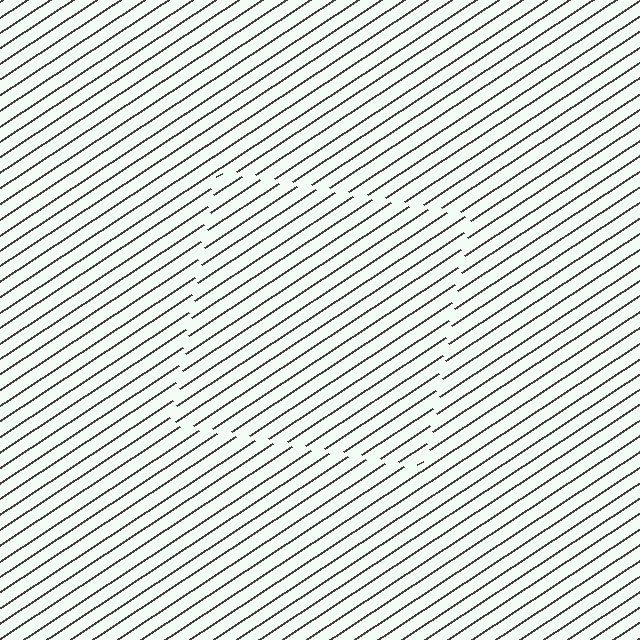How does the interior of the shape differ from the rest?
The interior of the shape contains the same grating, shifted by half a period — the contour is defined by the phase discontinuity where line-ends from the inner and outer gratings abut.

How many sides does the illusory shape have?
4 sides — the line-ends trace a square.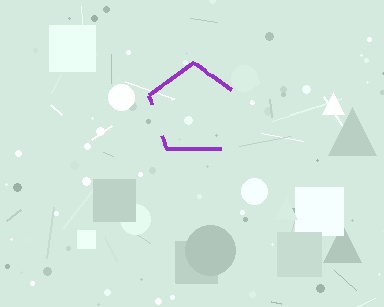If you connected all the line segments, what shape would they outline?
They would outline a pentagon.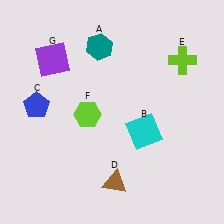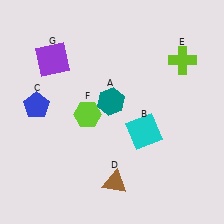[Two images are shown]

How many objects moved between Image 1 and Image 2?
1 object moved between the two images.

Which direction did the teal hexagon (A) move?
The teal hexagon (A) moved down.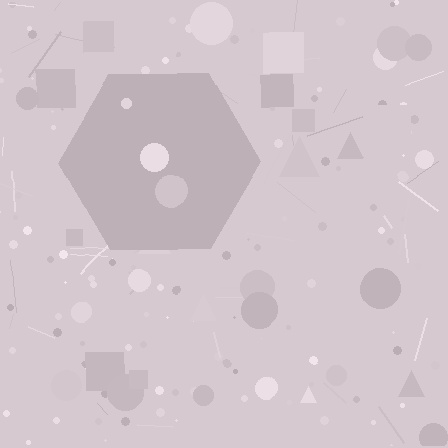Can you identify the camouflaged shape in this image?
The camouflaged shape is a hexagon.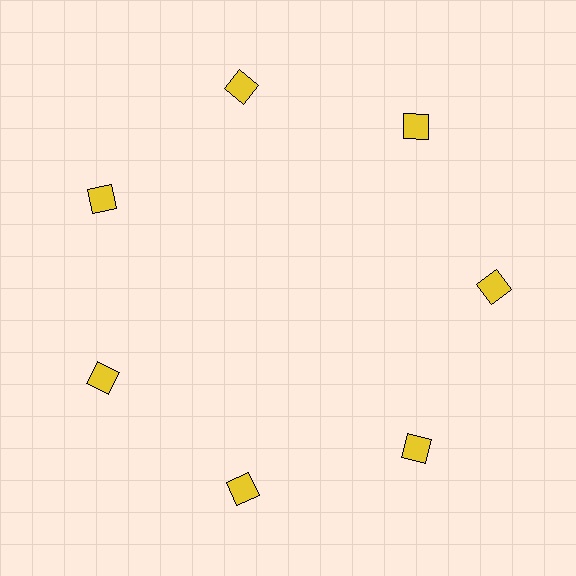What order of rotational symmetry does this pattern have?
This pattern has 7-fold rotational symmetry.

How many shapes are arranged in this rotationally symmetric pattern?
There are 7 shapes, arranged in 7 groups of 1.